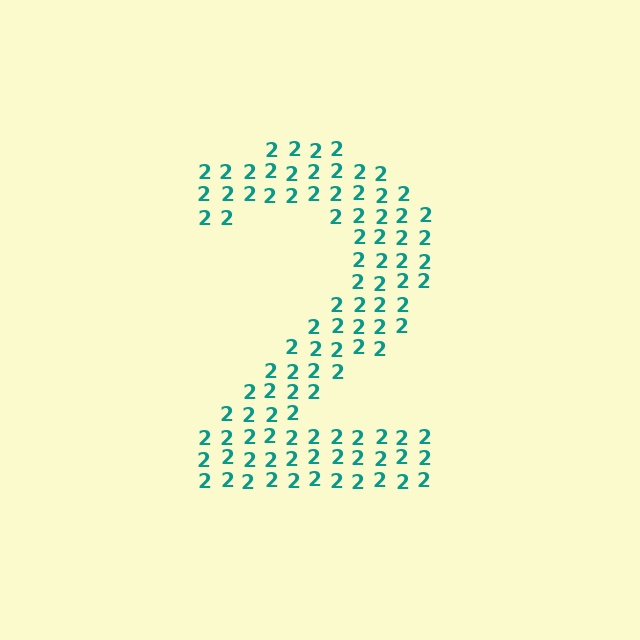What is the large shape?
The large shape is the digit 2.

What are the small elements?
The small elements are digit 2's.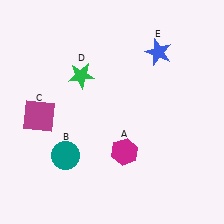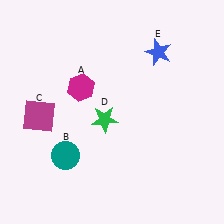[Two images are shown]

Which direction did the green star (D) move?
The green star (D) moved down.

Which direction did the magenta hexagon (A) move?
The magenta hexagon (A) moved up.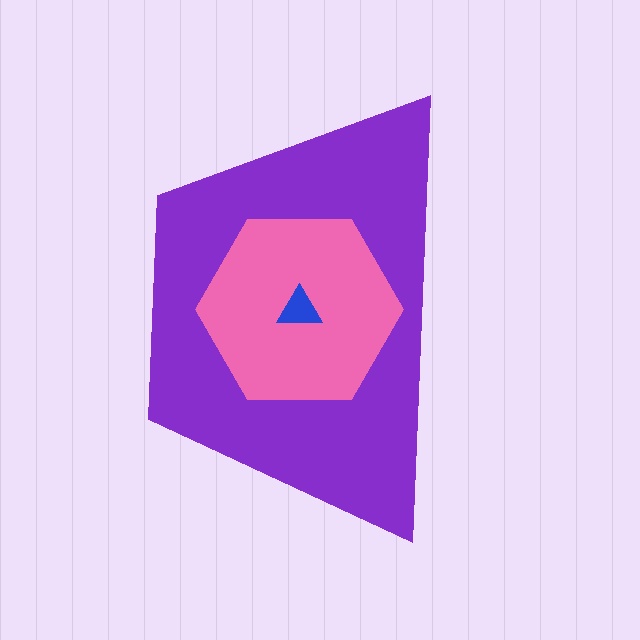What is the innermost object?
The blue triangle.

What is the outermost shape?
The purple trapezoid.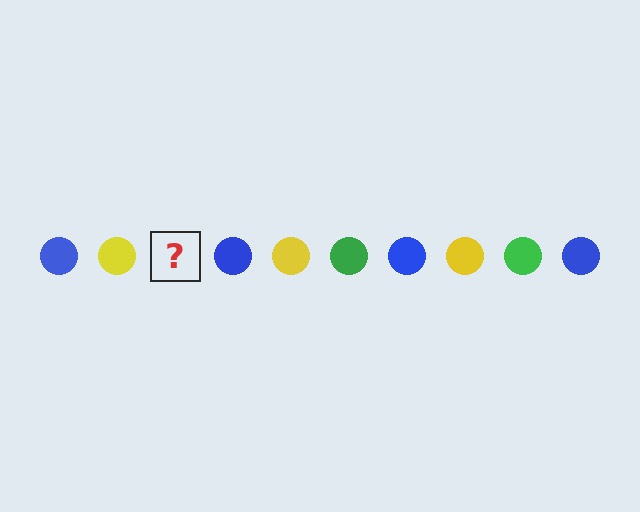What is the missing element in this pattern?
The missing element is a green circle.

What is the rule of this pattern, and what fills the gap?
The rule is that the pattern cycles through blue, yellow, green circles. The gap should be filled with a green circle.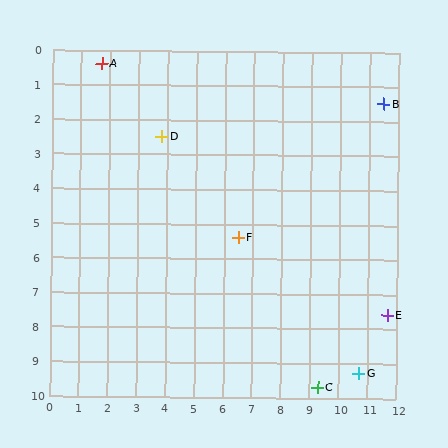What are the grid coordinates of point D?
Point D is at approximately (3.8, 2.5).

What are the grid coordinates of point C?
Point C is at approximately (9.3, 9.7).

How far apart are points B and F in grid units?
Points B and F are about 6.3 grid units apart.